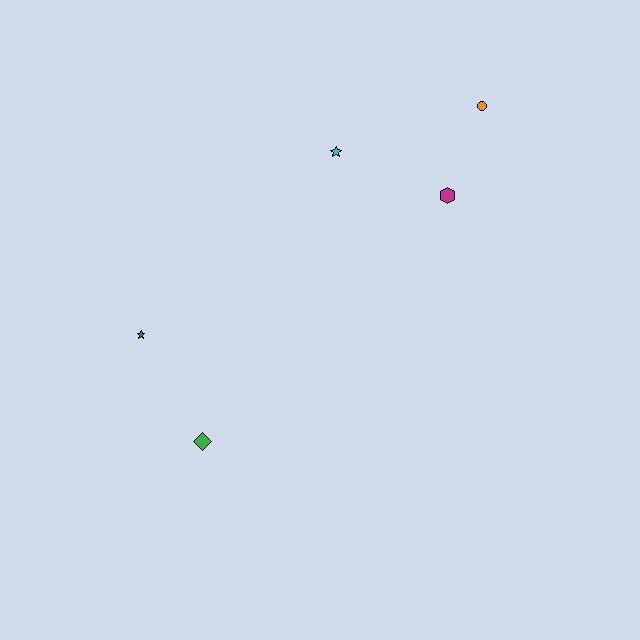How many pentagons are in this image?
There are no pentagons.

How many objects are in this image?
There are 5 objects.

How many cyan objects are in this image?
There is 1 cyan object.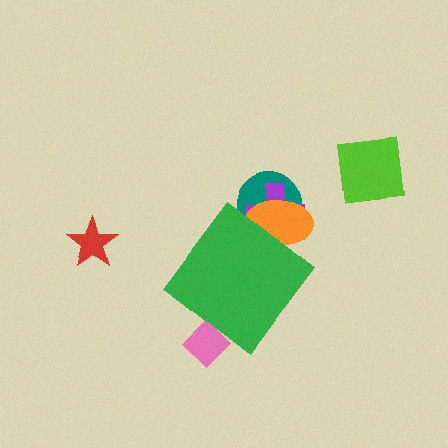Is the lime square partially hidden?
No, the lime square is fully visible.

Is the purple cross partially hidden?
Yes, the purple cross is partially hidden behind the green diamond.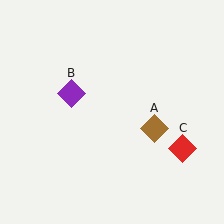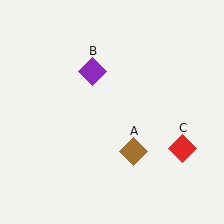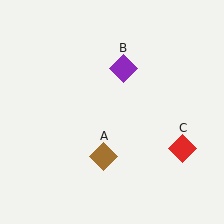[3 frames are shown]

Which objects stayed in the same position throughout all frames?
Red diamond (object C) remained stationary.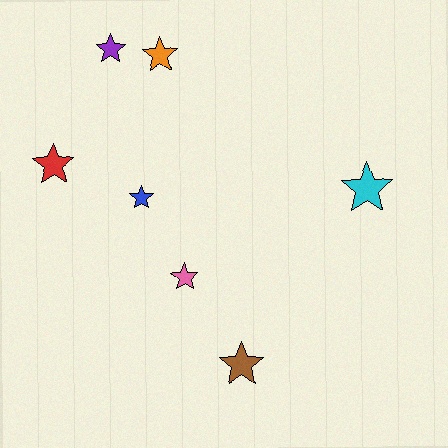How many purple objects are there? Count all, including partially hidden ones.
There is 1 purple object.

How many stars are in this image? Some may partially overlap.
There are 7 stars.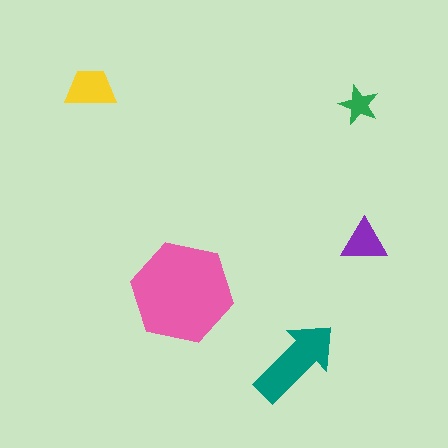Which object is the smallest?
The green star.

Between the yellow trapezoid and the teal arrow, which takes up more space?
The teal arrow.